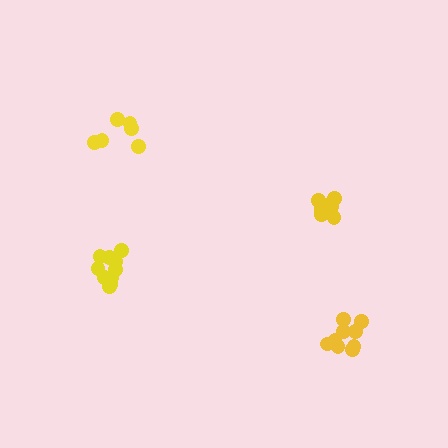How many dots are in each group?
Group 1: 7 dots, Group 2: 9 dots, Group 3: 6 dots, Group 4: 11 dots (33 total).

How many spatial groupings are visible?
There are 4 spatial groupings.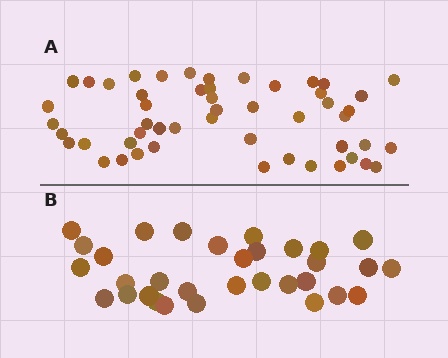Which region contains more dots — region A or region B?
Region A (the top region) has more dots.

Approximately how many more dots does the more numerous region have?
Region A has approximately 20 more dots than region B.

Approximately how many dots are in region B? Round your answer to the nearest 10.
About 30 dots. (The exact count is 32, which rounds to 30.)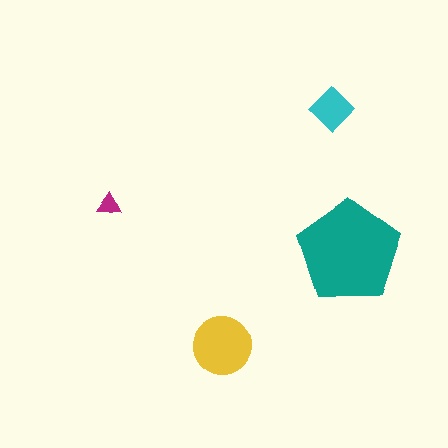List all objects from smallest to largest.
The magenta triangle, the cyan diamond, the yellow circle, the teal pentagon.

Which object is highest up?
The cyan diamond is topmost.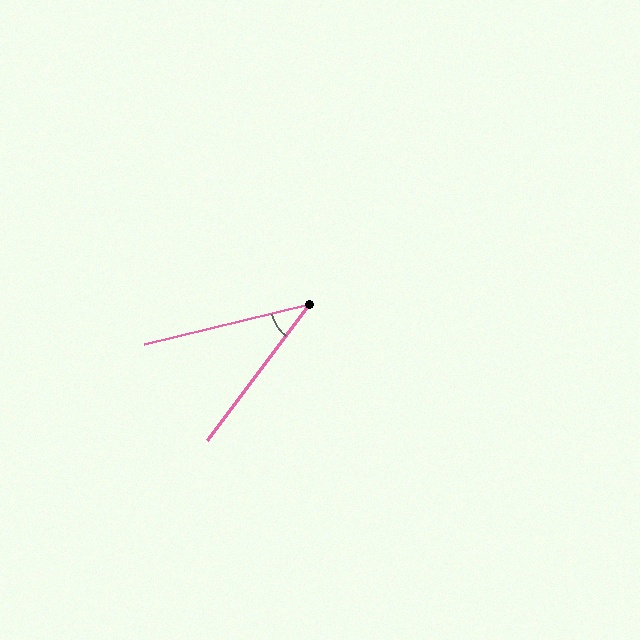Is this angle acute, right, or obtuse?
It is acute.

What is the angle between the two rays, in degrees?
Approximately 39 degrees.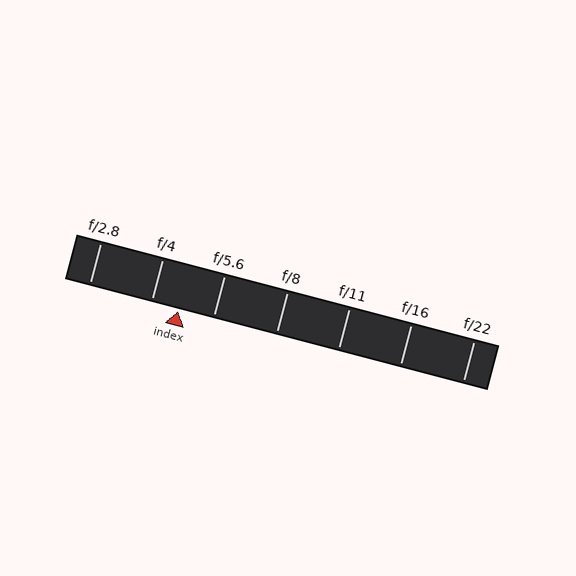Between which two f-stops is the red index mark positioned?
The index mark is between f/4 and f/5.6.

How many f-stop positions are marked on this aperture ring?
There are 7 f-stop positions marked.